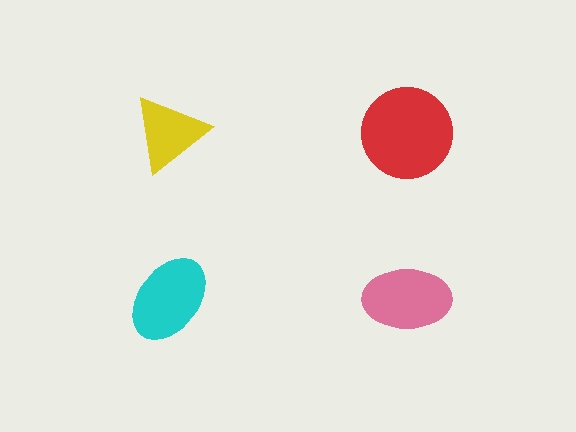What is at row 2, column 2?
A pink ellipse.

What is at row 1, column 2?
A red circle.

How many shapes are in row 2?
2 shapes.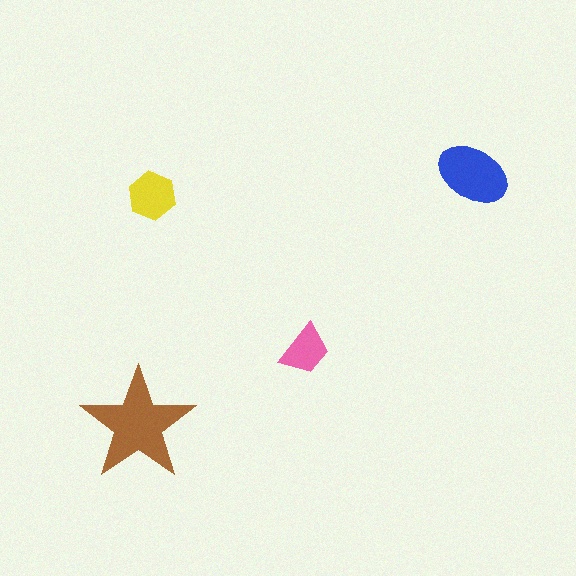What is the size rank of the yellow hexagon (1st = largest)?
3rd.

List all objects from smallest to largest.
The pink trapezoid, the yellow hexagon, the blue ellipse, the brown star.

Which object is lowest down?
The brown star is bottommost.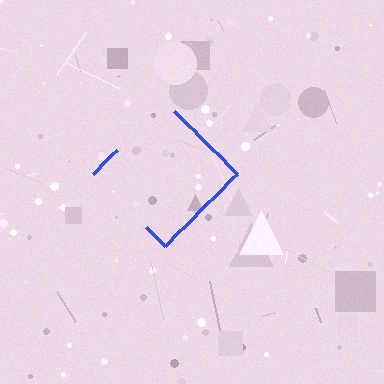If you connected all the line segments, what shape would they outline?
They would outline a diamond.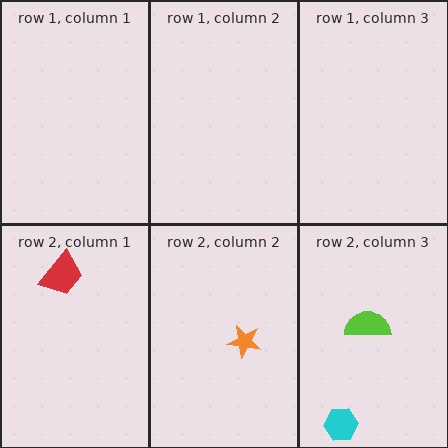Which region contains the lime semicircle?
The row 2, column 3 region.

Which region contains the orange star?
The row 2, column 2 region.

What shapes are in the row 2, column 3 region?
The cyan hexagon, the lime semicircle.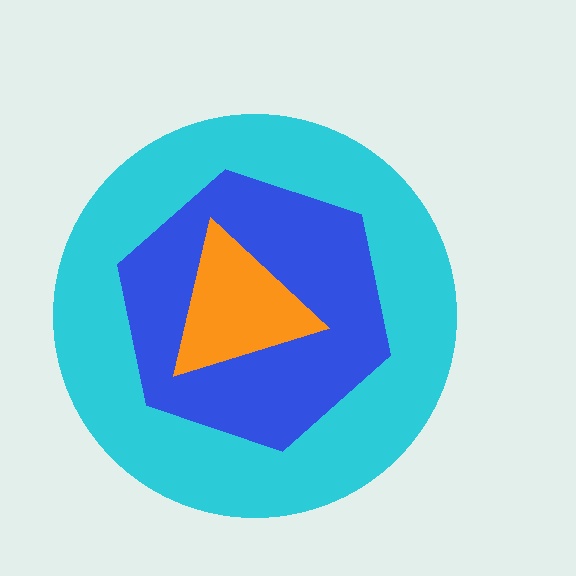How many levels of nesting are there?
3.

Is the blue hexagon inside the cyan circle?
Yes.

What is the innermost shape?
The orange triangle.